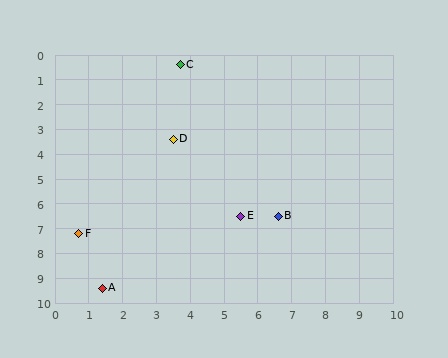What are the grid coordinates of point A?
Point A is at approximately (1.4, 9.4).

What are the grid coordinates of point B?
Point B is at approximately (6.6, 6.5).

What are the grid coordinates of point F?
Point F is at approximately (0.7, 7.2).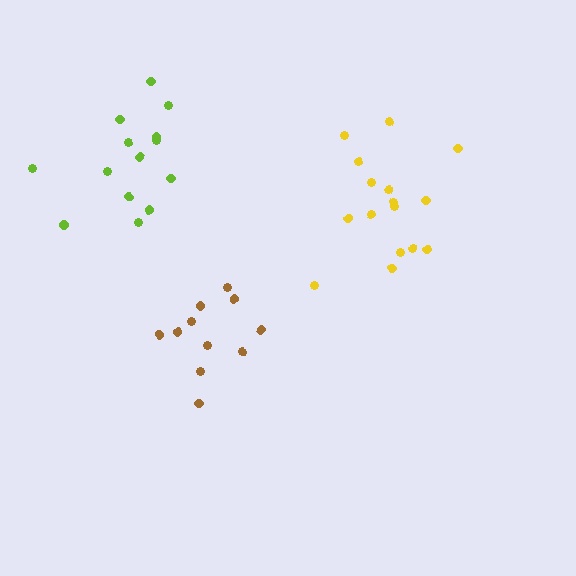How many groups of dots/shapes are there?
There are 3 groups.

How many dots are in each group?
Group 1: 11 dots, Group 2: 14 dots, Group 3: 16 dots (41 total).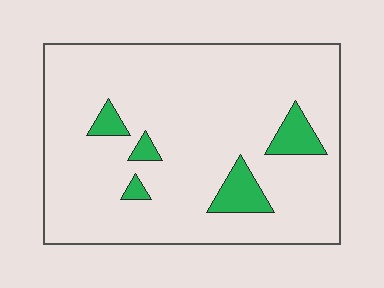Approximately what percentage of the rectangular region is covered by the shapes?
Approximately 10%.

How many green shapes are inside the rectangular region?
5.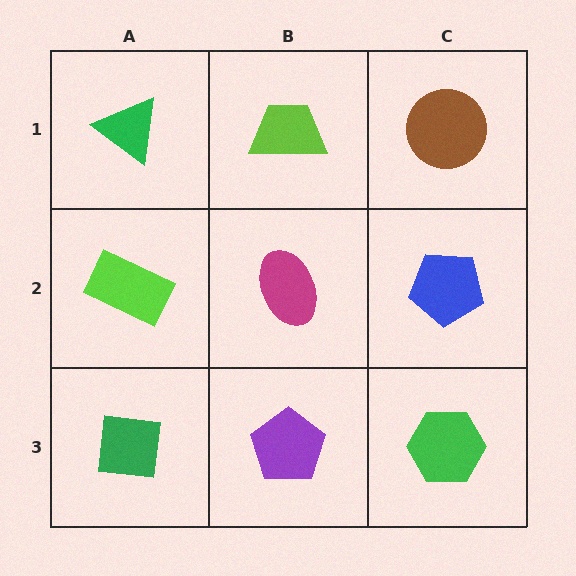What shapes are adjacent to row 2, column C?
A brown circle (row 1, column C), a green hexagon (row 3, column C), a magenta ellipse (row 2, column B).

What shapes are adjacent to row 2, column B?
A lime trapezoid (row 1, column B), a purple pentagon (row 3, column B), a lime rectangle (row 2, column A), a blue pentagon (row 2, column C).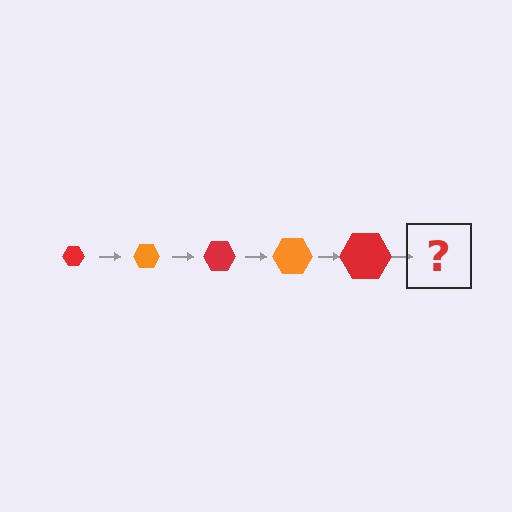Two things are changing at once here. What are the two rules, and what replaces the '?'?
The two rules are that the hexagon grows larger each step and the color cycles through red and orange. The '?' should be an orange hexagon, larger than the previous one.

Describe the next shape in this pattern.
It should be an orange hexagon, larger than the previous one.